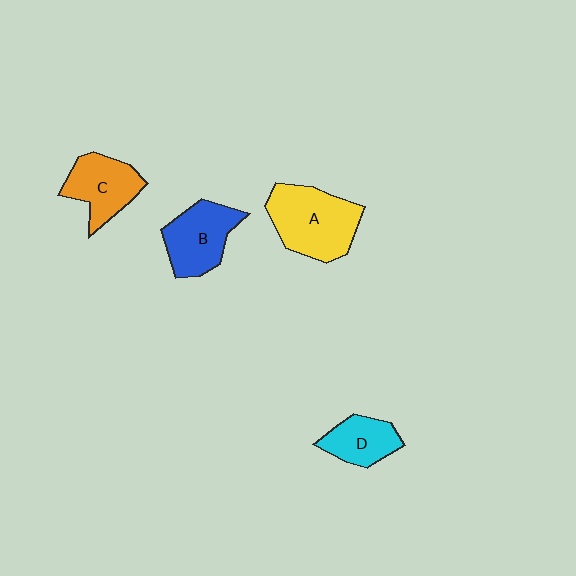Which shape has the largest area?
Shape A (yellow).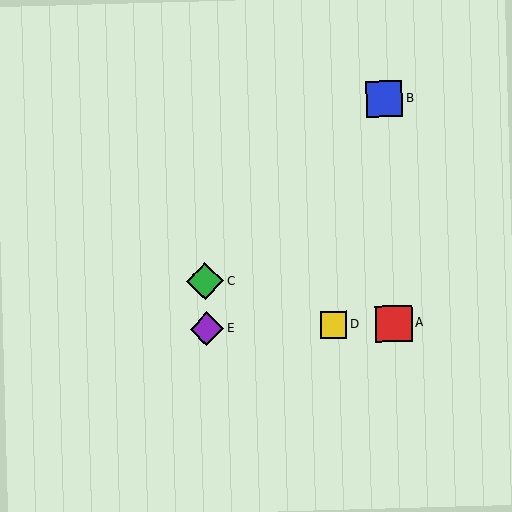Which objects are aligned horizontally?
Objects A, D, E are aligned horizontally.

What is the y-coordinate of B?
Object B is at y≈98.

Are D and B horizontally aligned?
No, D is at y≈325 and B is at y≈98.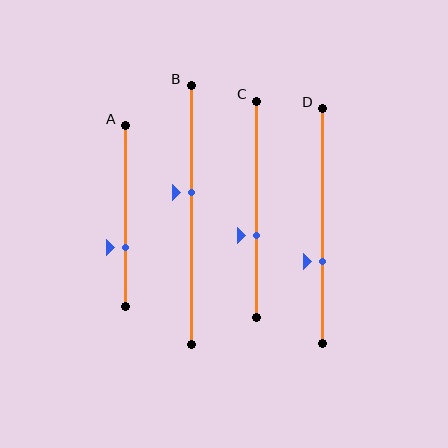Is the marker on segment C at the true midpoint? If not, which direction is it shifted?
No, the marker on segment C is shifted downward by about 12% of the segment length.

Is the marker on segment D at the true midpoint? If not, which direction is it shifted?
No, the marker on segment D is shifted downward by about 15% of the segment length.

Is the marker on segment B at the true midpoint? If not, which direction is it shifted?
No, the marker on segment B is shifted upward by about 9% of the segment length.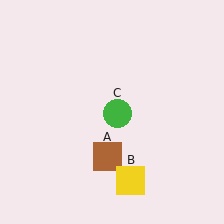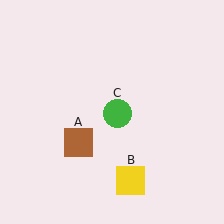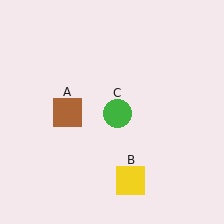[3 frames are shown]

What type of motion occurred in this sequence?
The brown square (object A) rotated clockwise around the center of the scene.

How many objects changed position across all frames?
1 object changed position: brown square (object A).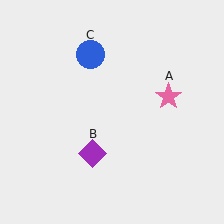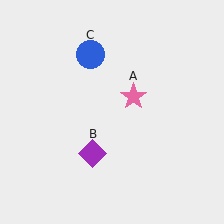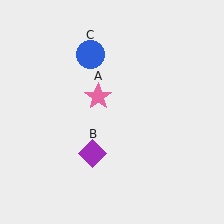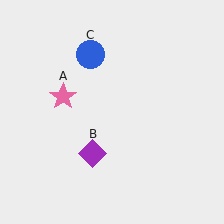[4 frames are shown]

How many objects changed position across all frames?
1 object changed position: pink star (object A).